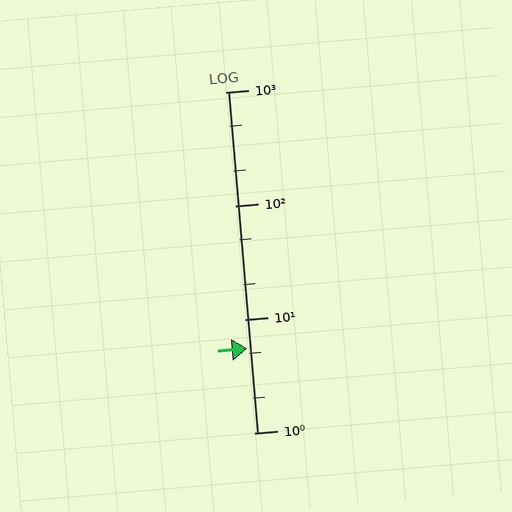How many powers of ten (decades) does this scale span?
The scale spans 3 decades, from 1 to 1000.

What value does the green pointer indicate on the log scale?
The pointer indicates approximately 5.5.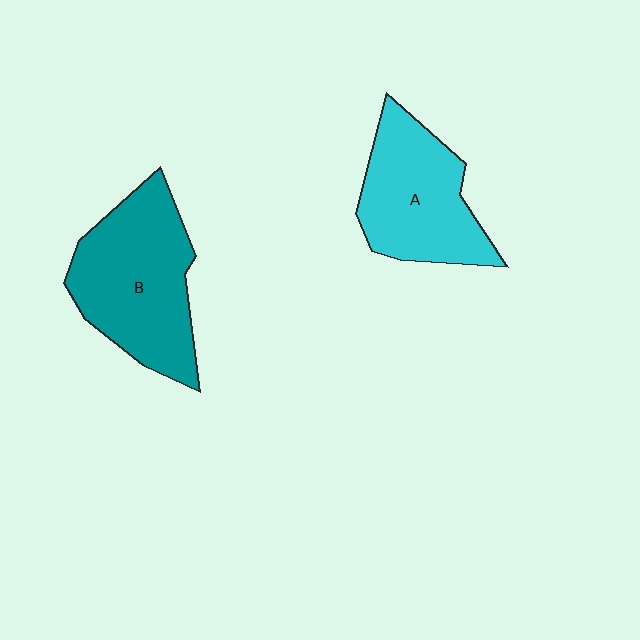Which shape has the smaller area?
Shape A (cyan).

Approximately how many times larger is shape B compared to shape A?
Approximately 1.2 times.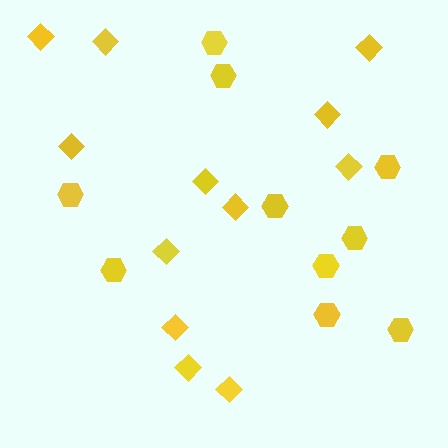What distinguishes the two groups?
There are 2 groups: one group of diamonds (12) and one group of hexagons (10).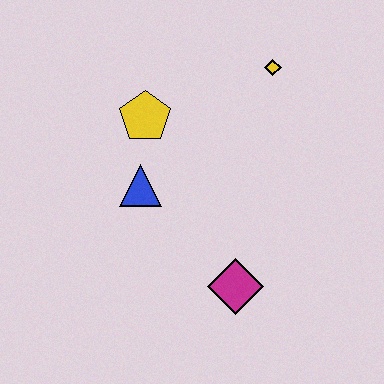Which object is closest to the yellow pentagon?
The blue triangle is closest to the yellow pentagon.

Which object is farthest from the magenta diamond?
The yellow diamond is farthest from the magenta diamond.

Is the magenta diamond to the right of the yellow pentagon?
Yes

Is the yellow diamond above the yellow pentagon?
Yes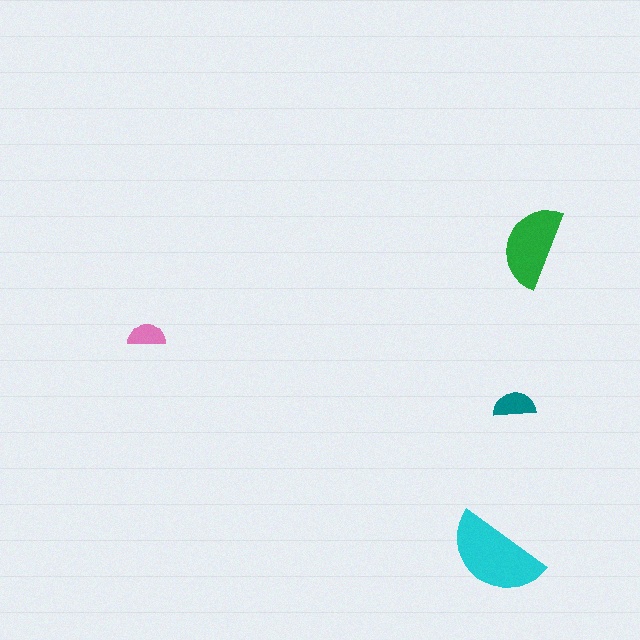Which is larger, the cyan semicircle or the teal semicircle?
The cyan one.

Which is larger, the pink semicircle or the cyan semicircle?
The cyan one.